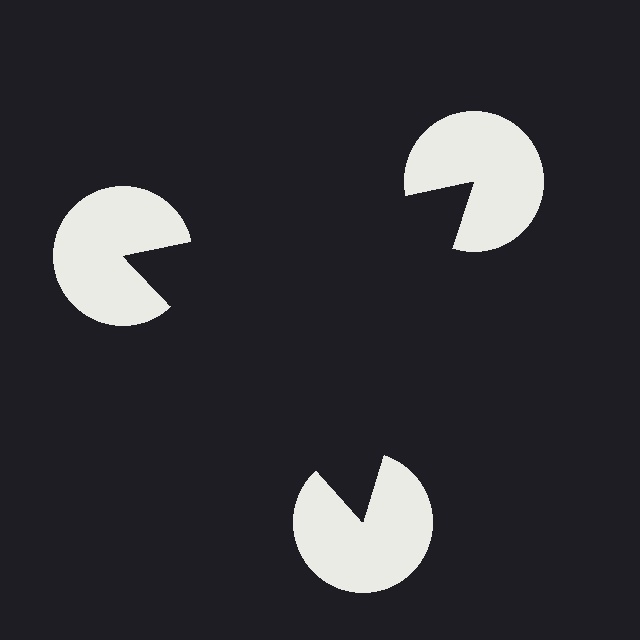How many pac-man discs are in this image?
There are 3 — one at each vertex of the illusory triangle.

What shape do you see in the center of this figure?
An illusory triangle — its edges are inferred from the aligned wedge cuts in the pac-man discs, not physically drawn.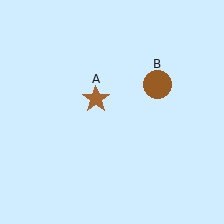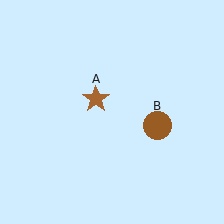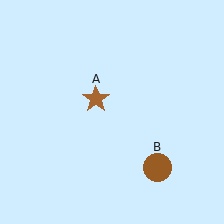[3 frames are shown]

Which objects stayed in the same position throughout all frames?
Brown star (object A) remained stationary.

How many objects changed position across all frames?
1 object changed position: brown circle (object B).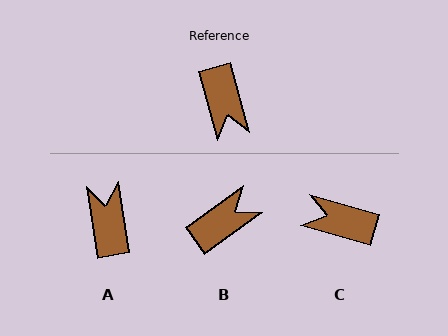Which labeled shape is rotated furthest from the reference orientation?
A, about 174 degrees away.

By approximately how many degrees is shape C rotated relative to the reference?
Approximately 121 degrees clockwise.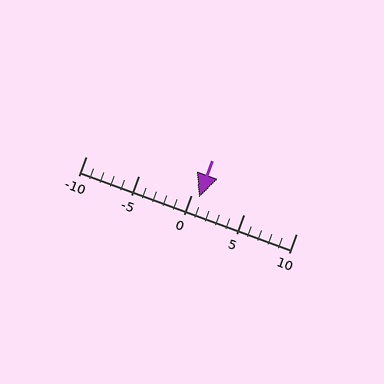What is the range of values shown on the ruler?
The ruler shows values from -10 to 10.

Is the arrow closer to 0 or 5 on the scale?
The arrow is closer to 0.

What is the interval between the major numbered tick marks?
The major tick marks are spaced 5 units apart.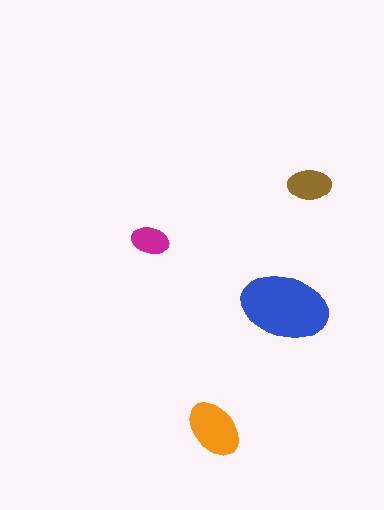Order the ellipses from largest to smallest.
the blue one, the orange one, the brown one, the magenta one.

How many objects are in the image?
There are 4 objects in the image.